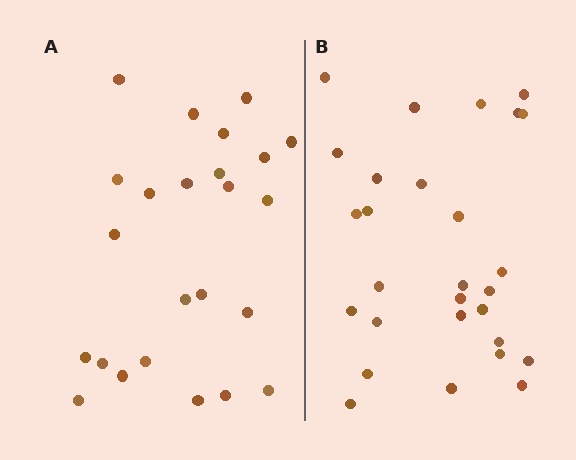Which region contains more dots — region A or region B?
Region B (the right region) has more dots.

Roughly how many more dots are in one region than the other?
Region B has about 4 more dots than region A.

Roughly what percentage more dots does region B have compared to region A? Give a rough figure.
About 15% more.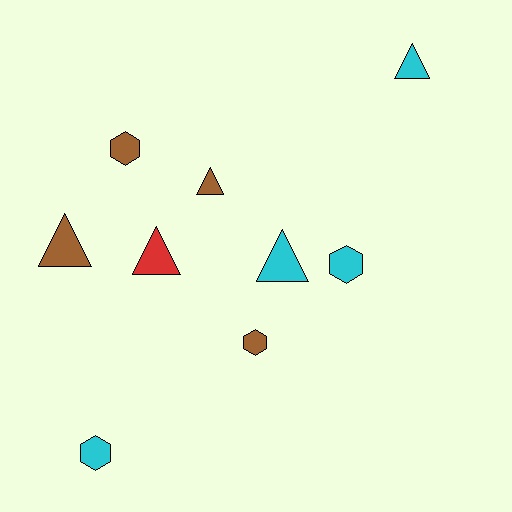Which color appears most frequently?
Brown, with 4 objects.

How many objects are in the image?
There are 9 objects.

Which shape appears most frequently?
Triangle, with 5 objects.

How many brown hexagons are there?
There are 2 brown hexagons.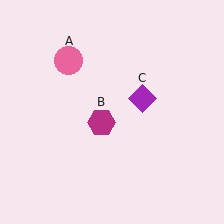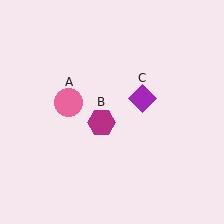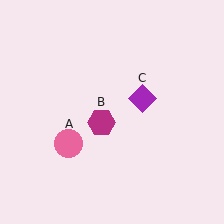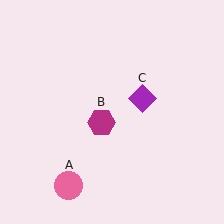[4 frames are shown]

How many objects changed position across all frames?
1 object changed position: pink circle (object A).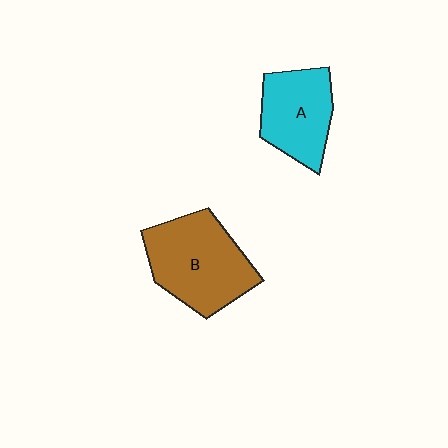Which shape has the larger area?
Shape B (brown).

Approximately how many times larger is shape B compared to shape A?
Approximately 1.4 times.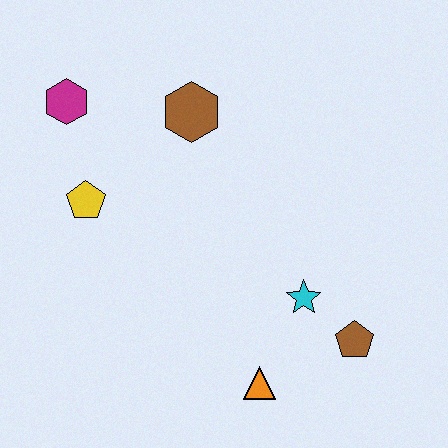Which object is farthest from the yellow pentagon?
The brown pentagon is farthest from the yellow pentagon.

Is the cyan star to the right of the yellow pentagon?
Yes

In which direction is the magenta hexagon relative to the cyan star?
The magenta hexagon is to the left of the cyan star.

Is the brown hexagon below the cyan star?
No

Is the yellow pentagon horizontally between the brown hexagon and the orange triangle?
No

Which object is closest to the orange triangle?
The cyan star is closest to the orange triangle.